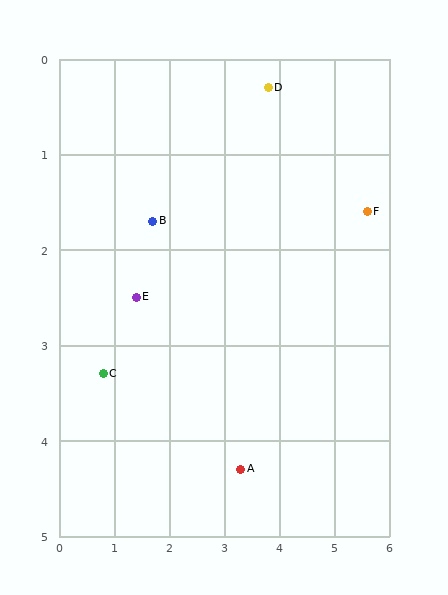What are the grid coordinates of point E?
Point E is at approximately (1.4, 2.5).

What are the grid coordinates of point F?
Point F is at approximately (5.6, 1.6).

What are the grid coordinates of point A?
Point A is at approximately (3.3, 4.3).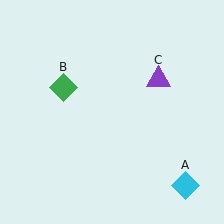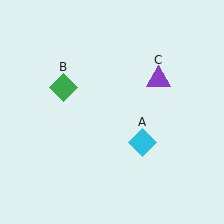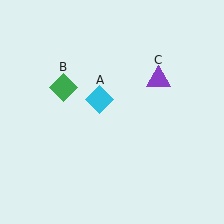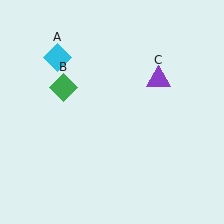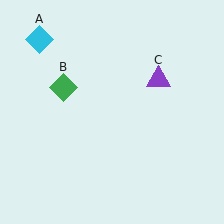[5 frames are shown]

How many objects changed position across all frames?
1 object changed position: cyan diamond (object A).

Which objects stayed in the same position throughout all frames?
Green diamond (object B) and purple triangle (object C) remained stationary.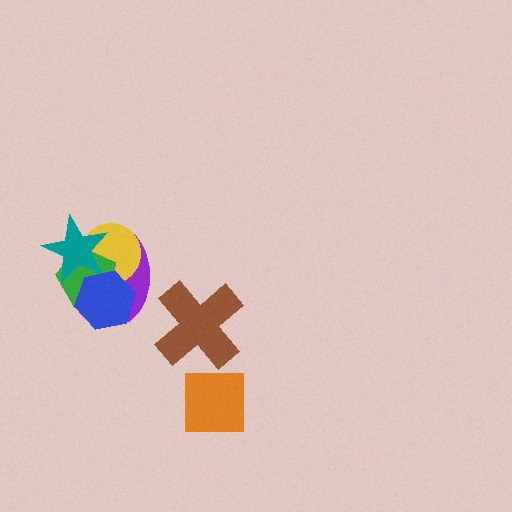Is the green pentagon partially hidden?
Yes, it is partially covered by another shape.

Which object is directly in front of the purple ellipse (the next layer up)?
The yellow circle is directly in front of the purple ellipse.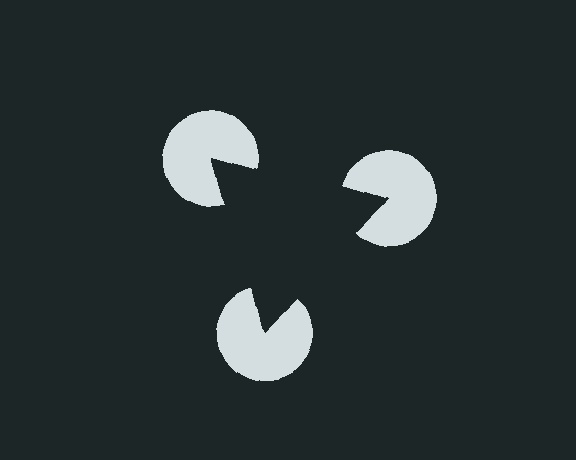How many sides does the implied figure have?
3 sides.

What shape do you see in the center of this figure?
An illusory triangle — its edges are inferred from the aligned wedge cuts in the pac-man discs, not physically drawn.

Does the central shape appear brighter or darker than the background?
It typically appears slightly darker than the background, even though no actual brightness change is drawn.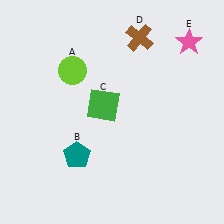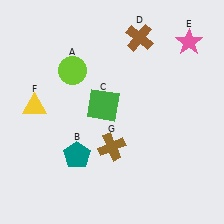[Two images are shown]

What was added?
A yellow triangle (F), a brown cross (G) were added in Image 2.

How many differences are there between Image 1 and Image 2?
There are 2 differences between the two images.